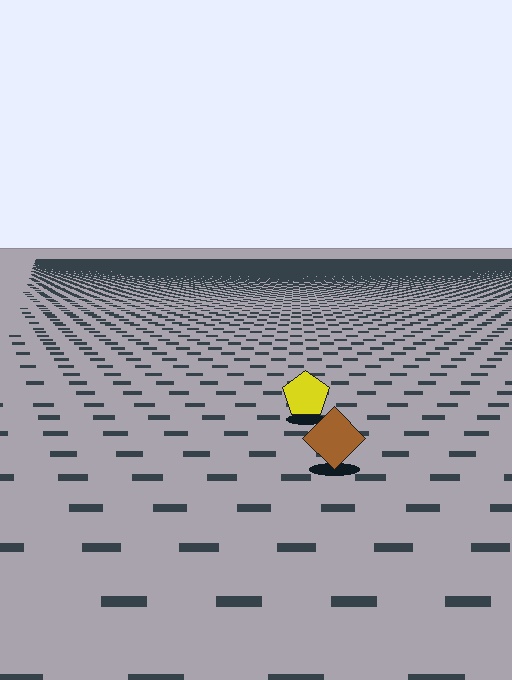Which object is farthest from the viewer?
The yellow pentagon is farthest from the viewer. It appears smaller and the ground texture around it is denser.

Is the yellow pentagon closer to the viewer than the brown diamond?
No. The brown diamond is closer — you can tell from the texture gradient: the ground texture is coarser near it.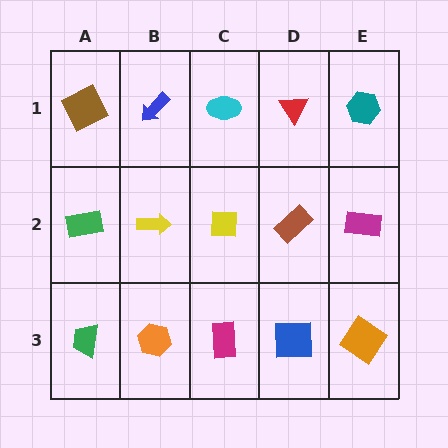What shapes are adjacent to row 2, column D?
A red triangle (row 1, column D), a blue square (row 3, column D), a yellow square (row 2, column C), a magenta rectangle (row 2, column E).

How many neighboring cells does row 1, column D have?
3.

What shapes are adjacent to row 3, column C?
A yellow square (row 2, column C), an orange hexagon (row 3, column B), a blue square (row 3, column D).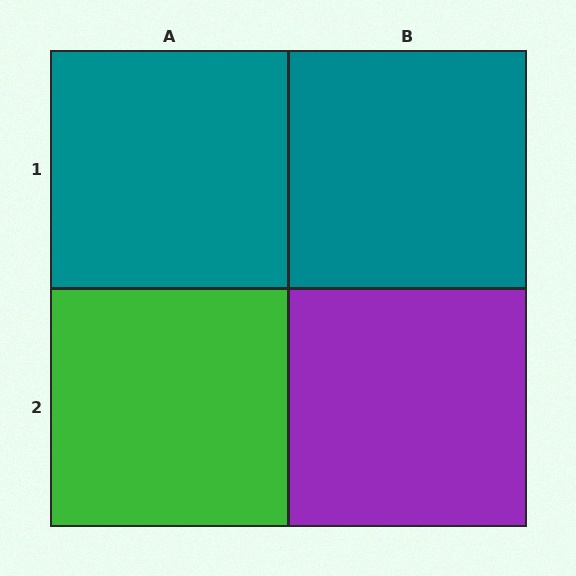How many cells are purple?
1 cell is purple.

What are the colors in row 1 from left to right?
Teal, teal.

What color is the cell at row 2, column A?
Green.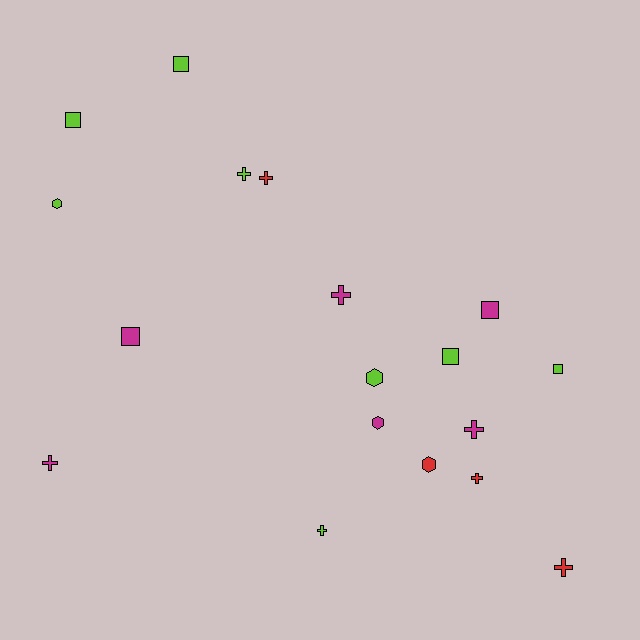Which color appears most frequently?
Lime, with 8 objects.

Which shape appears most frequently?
Cross, with 8 objects.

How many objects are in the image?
There are 18 objects.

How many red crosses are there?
There are 3 red crosses.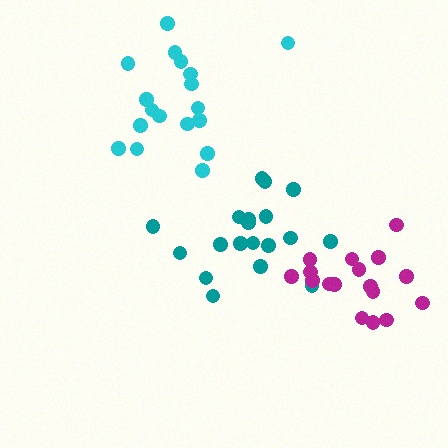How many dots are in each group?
Group 1: 19 dots, Group 2: 17 dots, Group 3: 18 dots (54 total).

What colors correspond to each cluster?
The clusters are colored: teal, magenta, cyan.